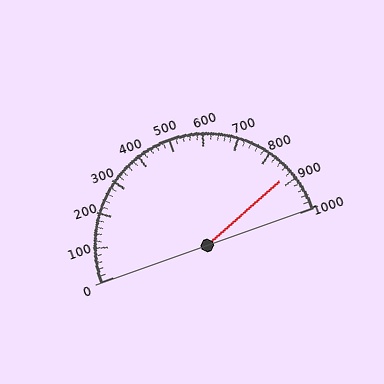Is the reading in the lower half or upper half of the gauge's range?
The reading is in the upper half of the range (0 to 1000).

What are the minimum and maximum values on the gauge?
The gauge ranges from 0 to 1000.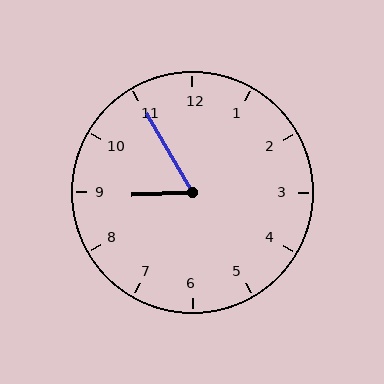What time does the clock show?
8:55.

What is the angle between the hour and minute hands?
Approximately 62 degrees.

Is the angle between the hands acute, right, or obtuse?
It is acute.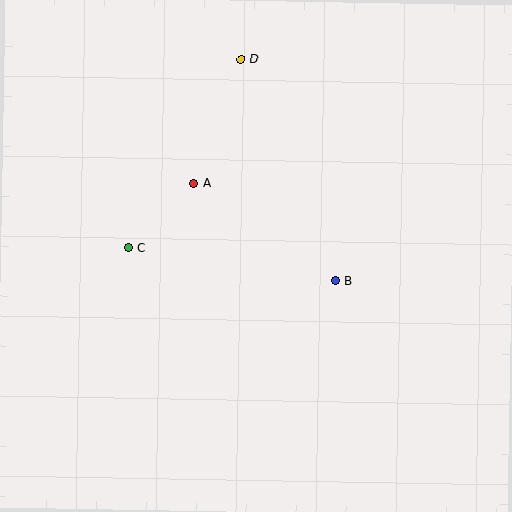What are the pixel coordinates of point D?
Point D is at (241, 59).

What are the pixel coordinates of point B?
Point B is at (335, 281).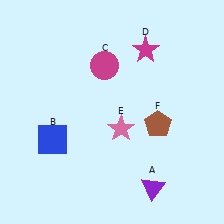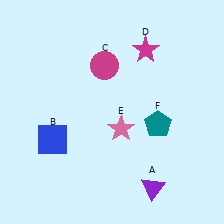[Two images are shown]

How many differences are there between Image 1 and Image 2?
There is 1 difference between the two images.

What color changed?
The pentagon (F) changed from brown in Image 1 to teal in Image 2.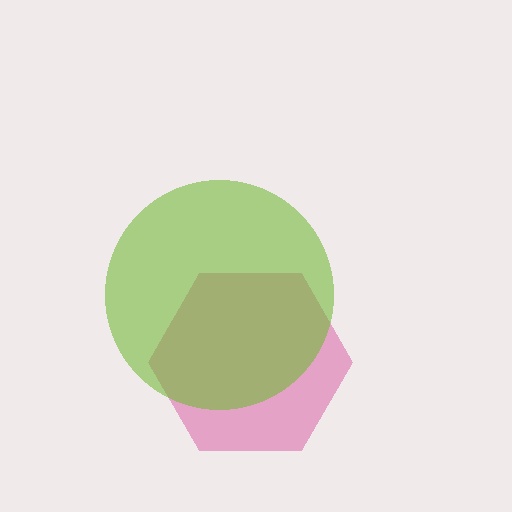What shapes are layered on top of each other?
The layered shapes are: a pink hexagon, a lime circle.